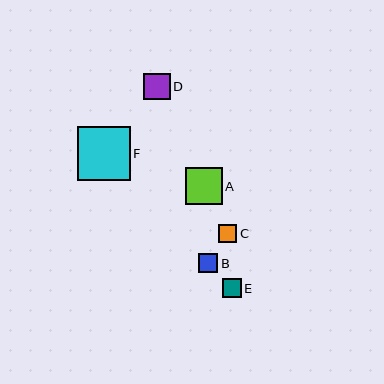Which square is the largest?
Square F is the largest with a size of approximately 53 pixels.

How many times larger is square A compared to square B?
Square A is approximately 2.0 times the size of square B.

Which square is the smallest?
Square C is the smallest with a size of approximately 18 pixels.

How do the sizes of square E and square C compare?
Square E and square C are approximately the same size.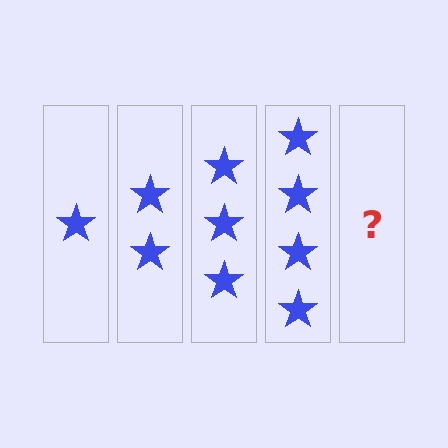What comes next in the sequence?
The next element should be 5 stars.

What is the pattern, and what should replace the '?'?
The pattern is that each step adds one more star. The '?' should be 5 stars.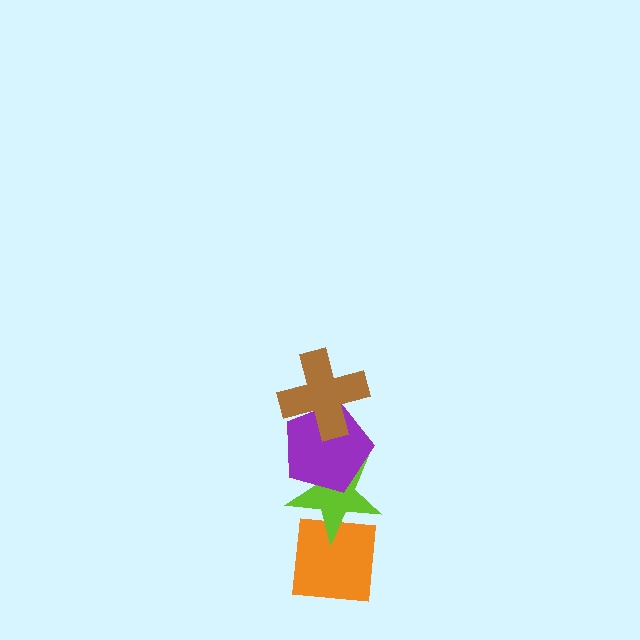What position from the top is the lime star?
The lime star is 3rd from the top.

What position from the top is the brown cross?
The brown cross is 1st from the top.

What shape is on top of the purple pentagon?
The brown cross is on top of the purple pentagon.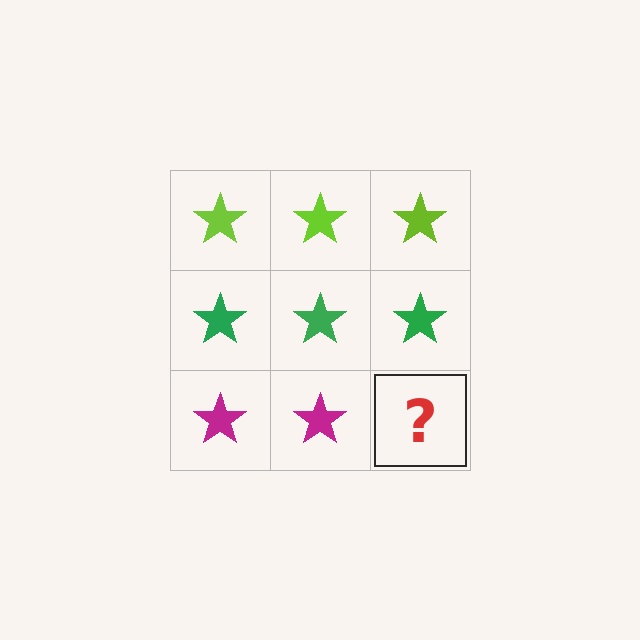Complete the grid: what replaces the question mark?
The question mark should be replaced with a magenta star.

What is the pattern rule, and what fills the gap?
The rule is that each row has a consistent color. The gap should be filled with a magenta star.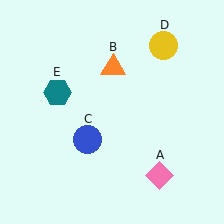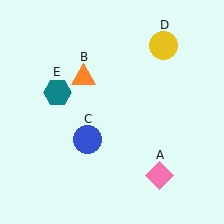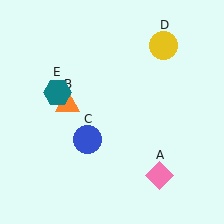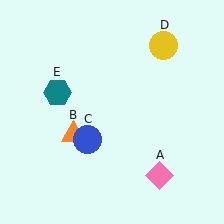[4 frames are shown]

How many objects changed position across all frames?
1 object changed position: orange triangle (object B).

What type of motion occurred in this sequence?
The orange triangle (object B) rotated counterclockwise around the center of the scene.